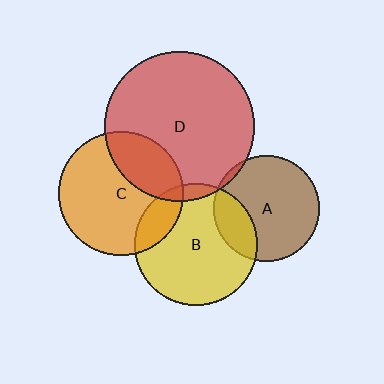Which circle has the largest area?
Circle D (red).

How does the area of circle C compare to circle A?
Approximately 1.4 times.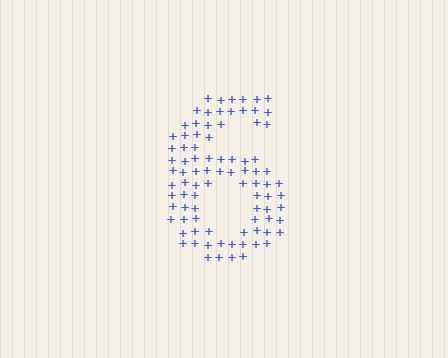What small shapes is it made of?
It is made of small plus signs.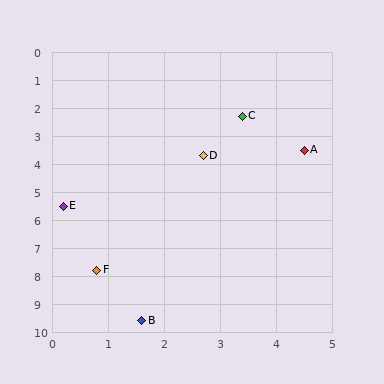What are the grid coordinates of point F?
Point F is at approximately (0.8, 7.8).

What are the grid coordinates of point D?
Point D is at approximately (2.7, 3.7).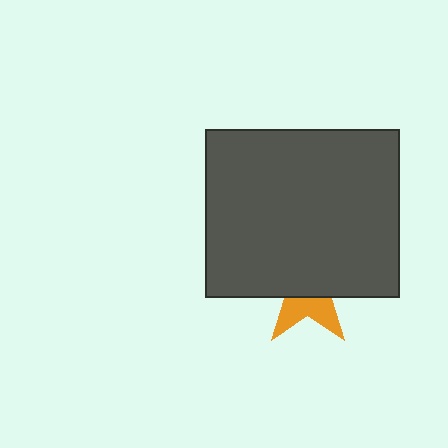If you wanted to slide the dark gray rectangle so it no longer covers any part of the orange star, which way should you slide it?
Slide it up — that is the most direct way to separate the two shapes.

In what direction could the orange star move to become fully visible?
The orange star could move down. That would shift it out from behind the dark gray rectangle entirely.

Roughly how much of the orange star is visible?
A small part of it is visible (roughly 37%).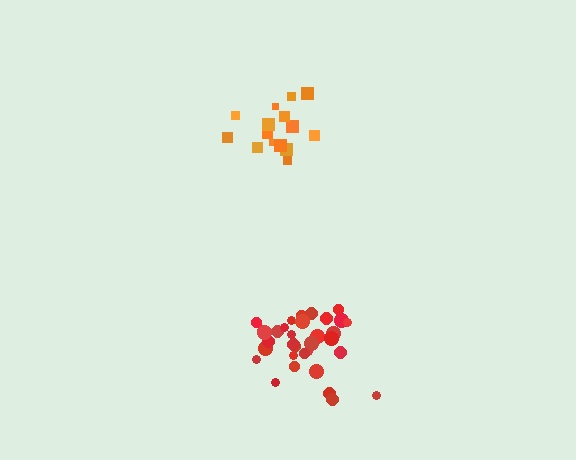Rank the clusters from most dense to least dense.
red, orange.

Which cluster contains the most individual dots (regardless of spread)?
Red (35).